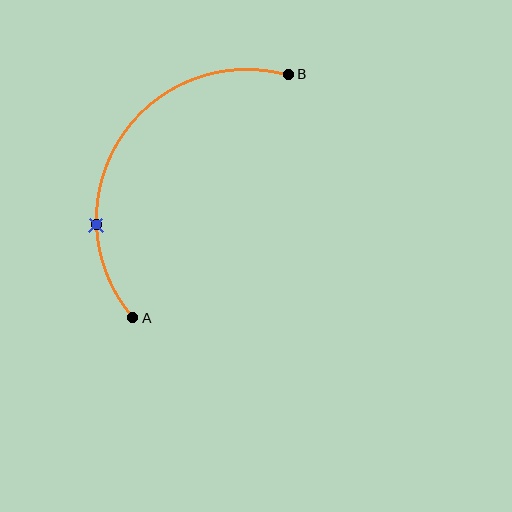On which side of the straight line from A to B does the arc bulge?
The arc bulges to the left of the straight line connecting A and B.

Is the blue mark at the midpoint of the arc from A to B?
No. The blue mark lies on the arc but is closer to endpoint A. The arc midpoint would be at the point on the curve equidistant along the arc from both A and B.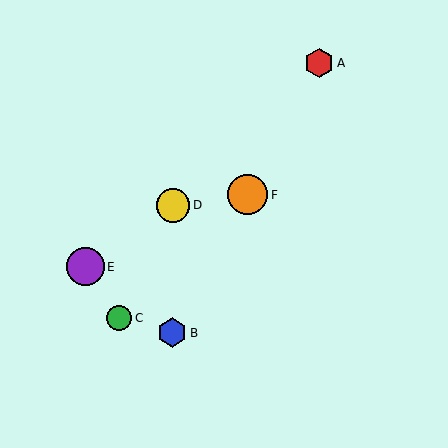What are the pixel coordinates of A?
Object A is at (319, 63).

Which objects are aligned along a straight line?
Objects A, B, F are aligned along a straight line.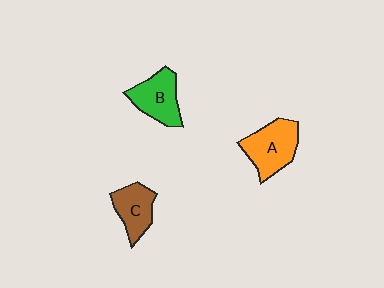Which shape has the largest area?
Shape A (orange).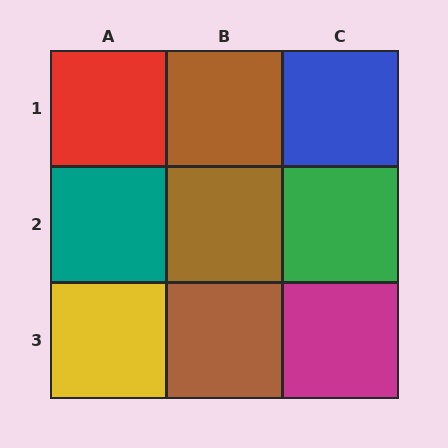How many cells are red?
1 cell is red.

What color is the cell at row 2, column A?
Teal.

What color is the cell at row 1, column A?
Red.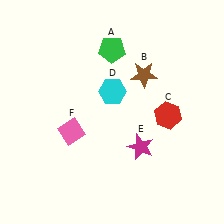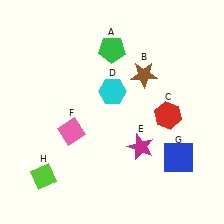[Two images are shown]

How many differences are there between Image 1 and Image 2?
There are 2 differences between the two images.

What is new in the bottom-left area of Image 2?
A lime diamond (H) was added in the bottom-left area of Image 2.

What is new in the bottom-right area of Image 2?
A blue square (G) was added in the bottom-right area of Image 2.